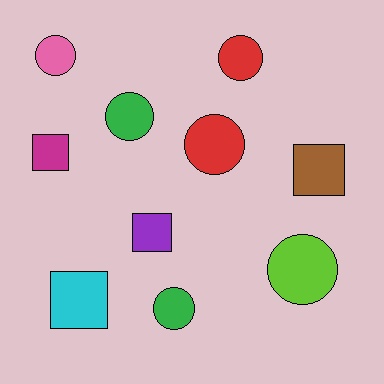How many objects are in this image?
There are 10 objects.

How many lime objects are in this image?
There is 1 lime object.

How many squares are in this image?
There are 4 squares.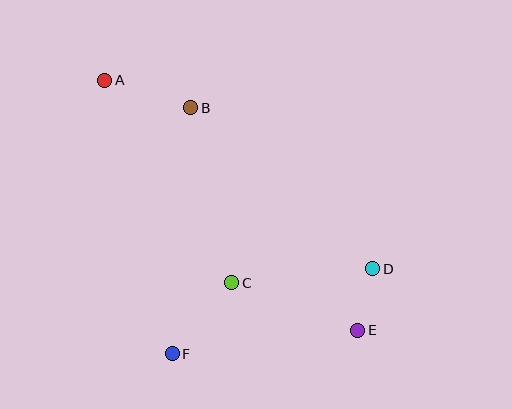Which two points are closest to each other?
Points D and E are closest to each other.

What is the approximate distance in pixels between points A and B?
The distance between A and B is approximately 90 pixels.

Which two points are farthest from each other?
Points A and E are farthest from each other.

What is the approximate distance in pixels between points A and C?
The distance between A and C is approximately 239 pixels.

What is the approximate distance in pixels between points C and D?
The distance between C and D is approximately 142 pixels.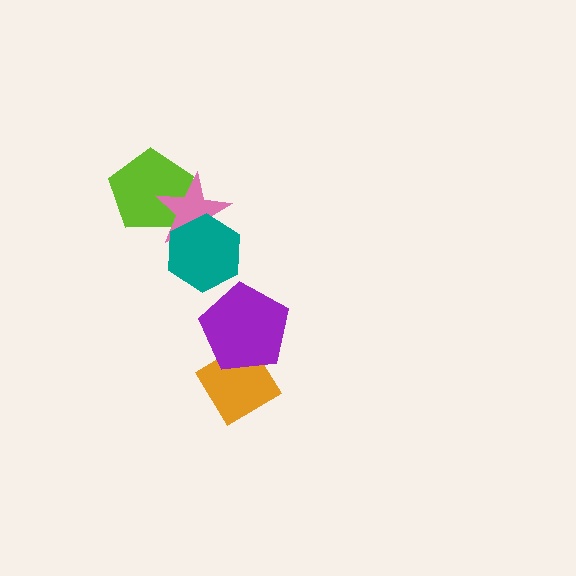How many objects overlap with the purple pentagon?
1 object overlaps with the purple pentagon.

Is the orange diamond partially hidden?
Yes, it is partially covered by another shape.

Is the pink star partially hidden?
Yes, it is partially covered by another shape.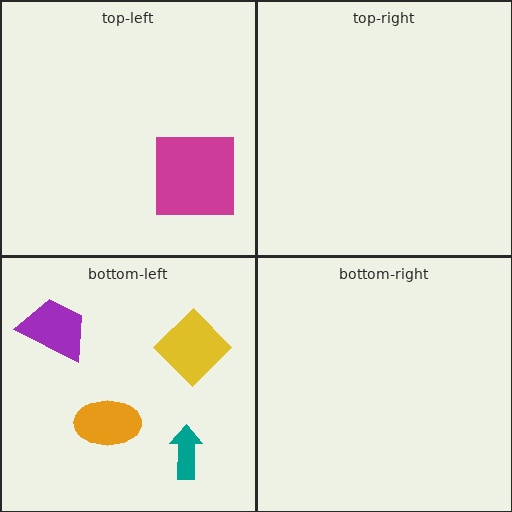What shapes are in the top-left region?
The magenta square.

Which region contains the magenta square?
The top-left region.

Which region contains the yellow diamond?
The bottom-left region.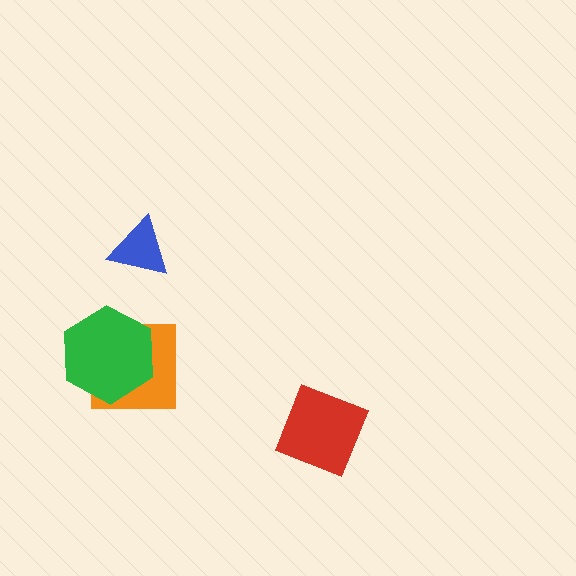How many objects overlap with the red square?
0 objects overlap with the red square.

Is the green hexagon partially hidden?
No, no other shape covers it.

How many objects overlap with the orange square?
1 object overlaps with the orange square.